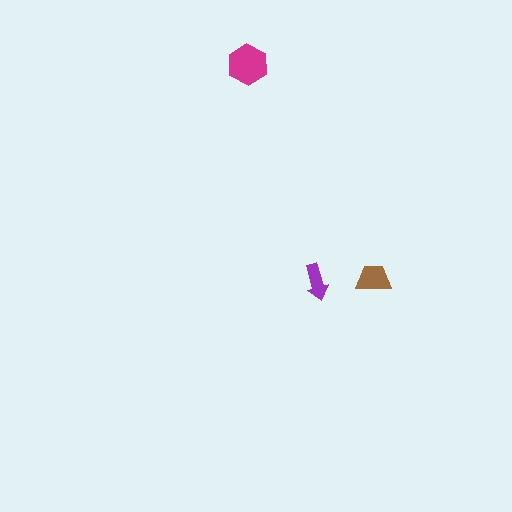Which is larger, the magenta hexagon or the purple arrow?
The magenta hexagon.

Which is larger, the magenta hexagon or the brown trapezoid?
The magenta hexagon.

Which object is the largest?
The magenta hexagon.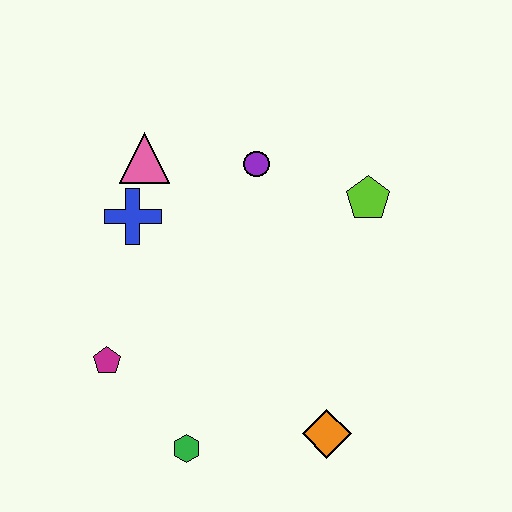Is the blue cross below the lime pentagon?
Yes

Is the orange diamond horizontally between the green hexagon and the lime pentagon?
Yes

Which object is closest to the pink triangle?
The blue cross is closest to the pink triangle.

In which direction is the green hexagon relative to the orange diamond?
The green hexagon is to the left of the orange diamond.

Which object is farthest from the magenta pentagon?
The lime pentagon is farthest from the magenta pentagon.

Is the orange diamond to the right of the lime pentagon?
No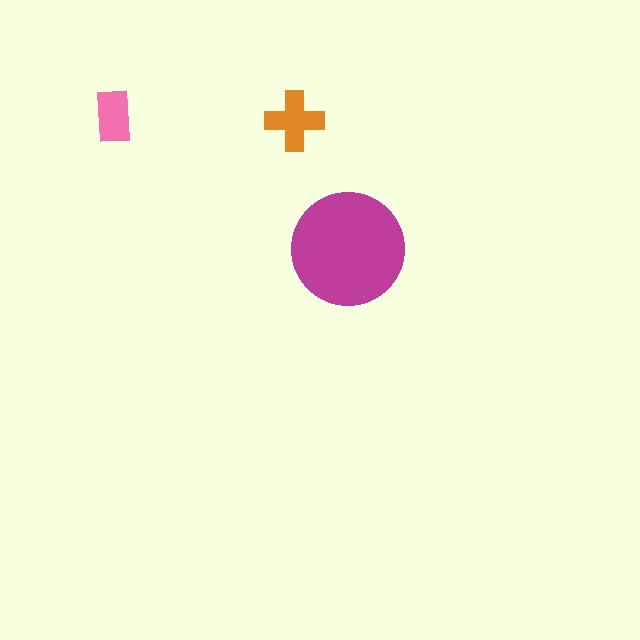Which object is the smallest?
The pink rectangle.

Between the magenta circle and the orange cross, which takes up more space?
The magenta circle.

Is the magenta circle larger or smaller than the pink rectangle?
Larger.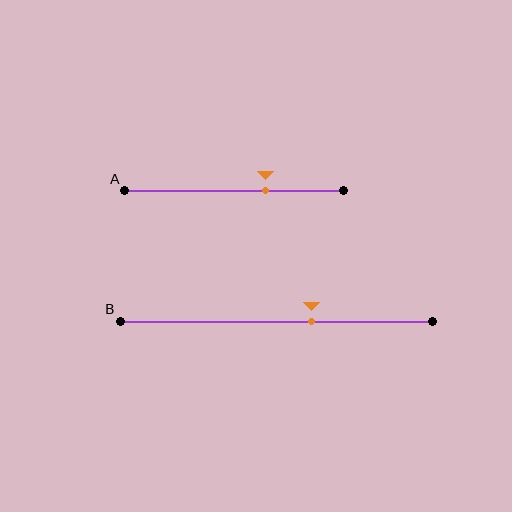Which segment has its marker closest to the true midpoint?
Segment B has its marker closest to the true midpoint.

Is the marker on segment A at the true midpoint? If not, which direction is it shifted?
No, the marker on segment A is shifted to the right by about 15% of the segment length.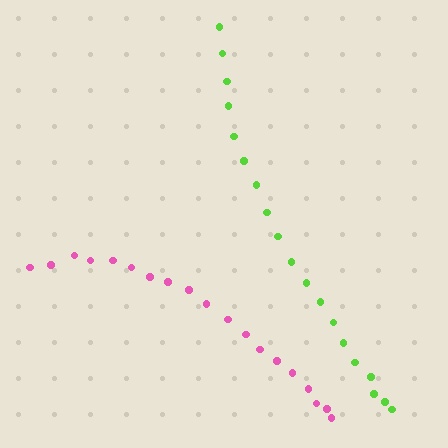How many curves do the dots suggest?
There are 2 distinct paths.